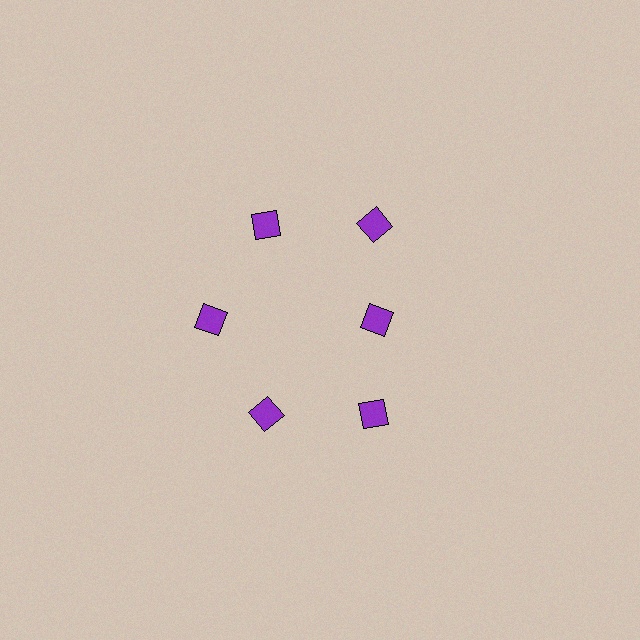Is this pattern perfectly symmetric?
No. The 6 purple diamonds are arranged in a ring, but one element near the 3 o'clock position is pulled inward toward the center, breaking the 6-fold rotational symmetry.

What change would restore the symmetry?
The symmetry would be restored by moving it outward, back onto the ring so that all 6 diamonds sit at equal angles and equal distance from the center.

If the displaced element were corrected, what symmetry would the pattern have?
It would have 6-fold rotational symmetry — the pattern would map onto itself every 60 degrees.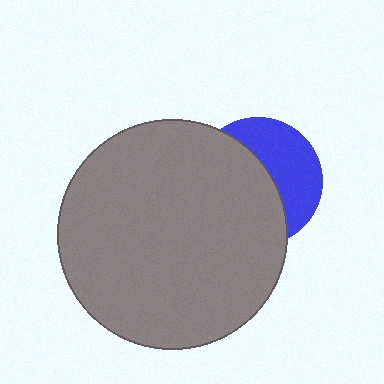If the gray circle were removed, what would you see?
You would see the complete blue circle.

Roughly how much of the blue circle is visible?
A small part of it is visible (roughly 42%).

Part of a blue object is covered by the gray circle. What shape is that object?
It is a circle.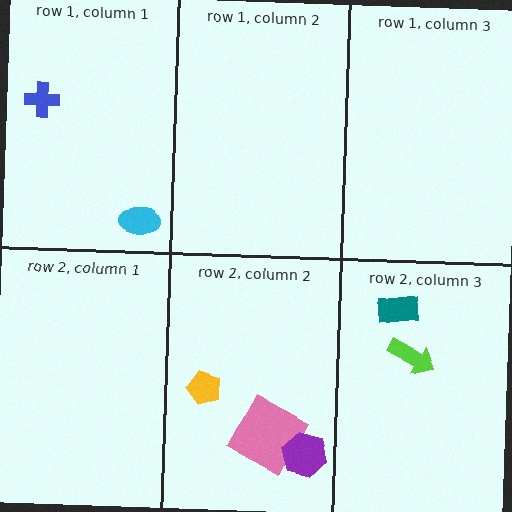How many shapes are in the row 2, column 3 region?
2.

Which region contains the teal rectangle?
The row 2, column 3 region.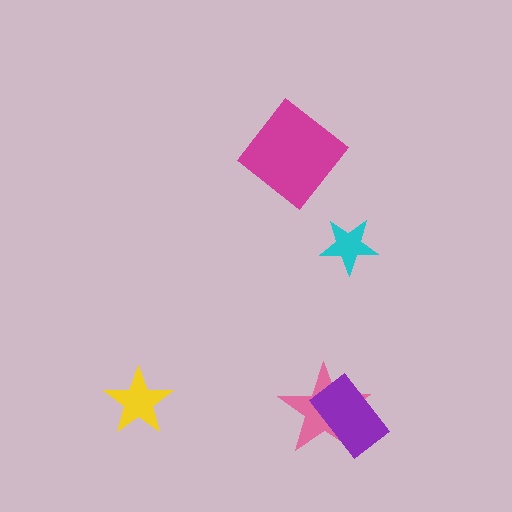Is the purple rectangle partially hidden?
No, no other shape covers it.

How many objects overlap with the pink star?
1 object overlaps with the pink star.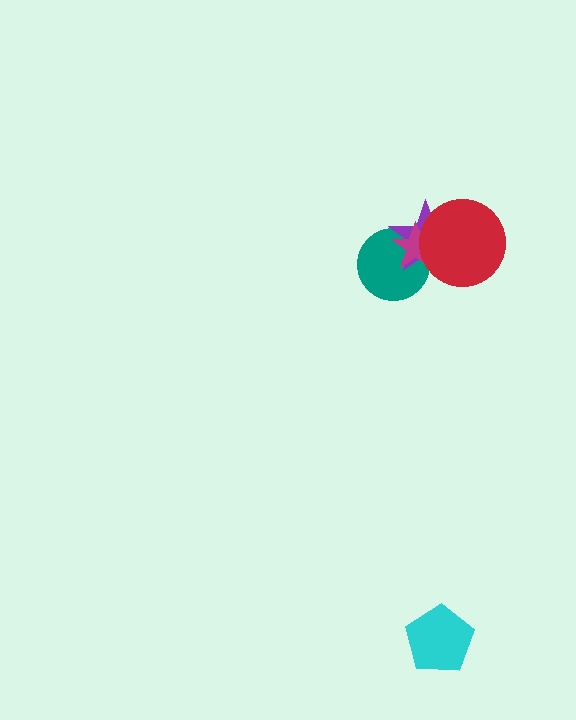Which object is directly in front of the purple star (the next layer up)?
The magenta star is directly in front of the purple star.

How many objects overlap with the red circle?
2 objects overlap with the red circle.